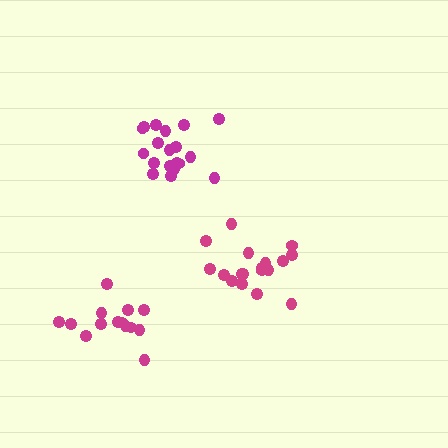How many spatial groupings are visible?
There are 3 spatial groupings.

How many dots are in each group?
Group 1: 19 dots, Group 2: 18 dots, Group 3: 14 dots (51 total).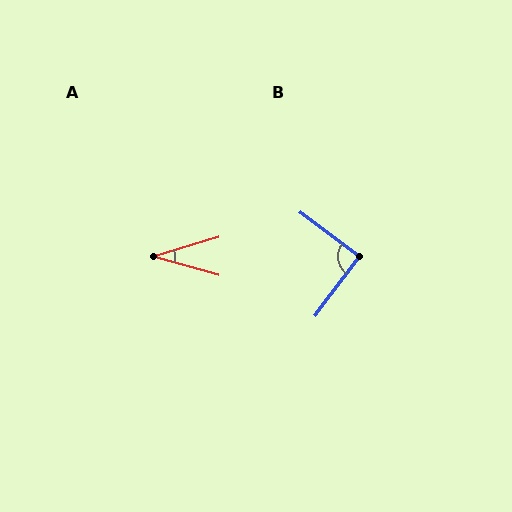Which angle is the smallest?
A, at approximately 33 degrees.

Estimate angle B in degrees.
Approximately 90 degrees.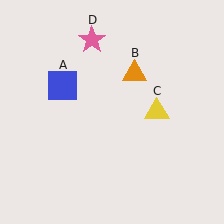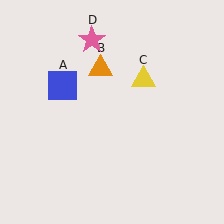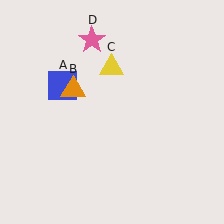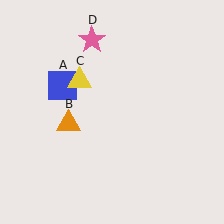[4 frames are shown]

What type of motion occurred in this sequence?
The orange triangle (object B), yellow triangle (object C) rotated counterclockwise around the center of the scene.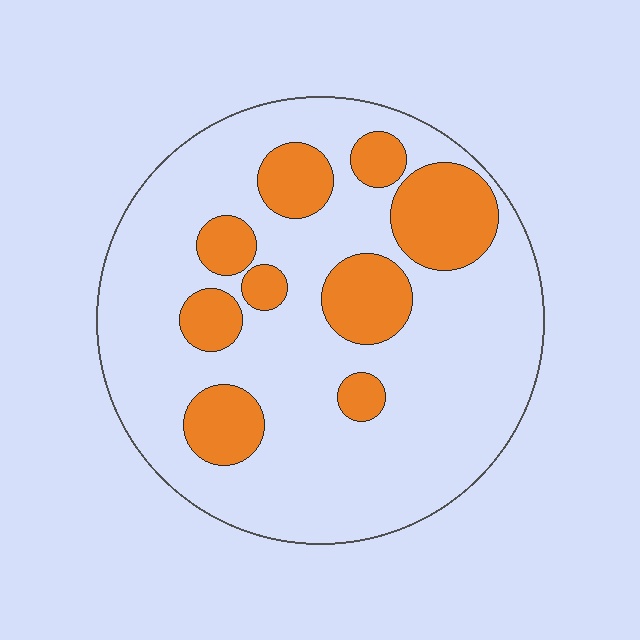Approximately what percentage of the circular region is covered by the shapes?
Approximately 25%.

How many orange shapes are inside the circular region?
9.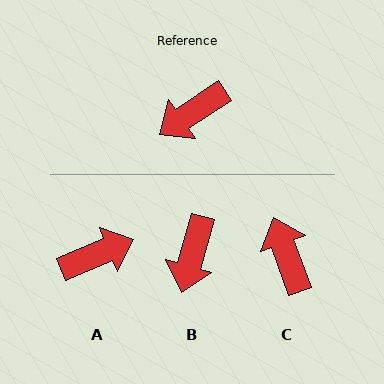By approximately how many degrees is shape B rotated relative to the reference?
Approximately 40 degrees counter-clockwise.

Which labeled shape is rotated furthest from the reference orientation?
A, about 169 degrees away.